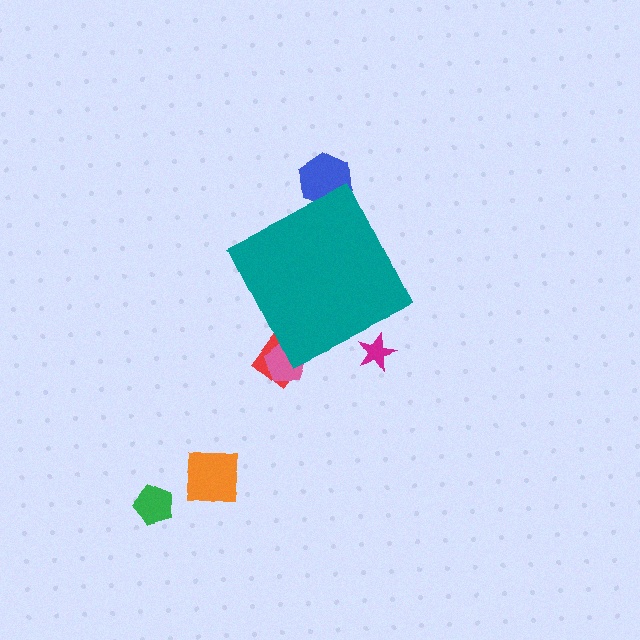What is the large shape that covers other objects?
A teal diamond.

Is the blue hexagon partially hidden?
Yes, the blue hexagon is partially hidden behind the teal diamond.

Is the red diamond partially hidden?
Yes, the red diamond is partially hidden behind the teal diamond.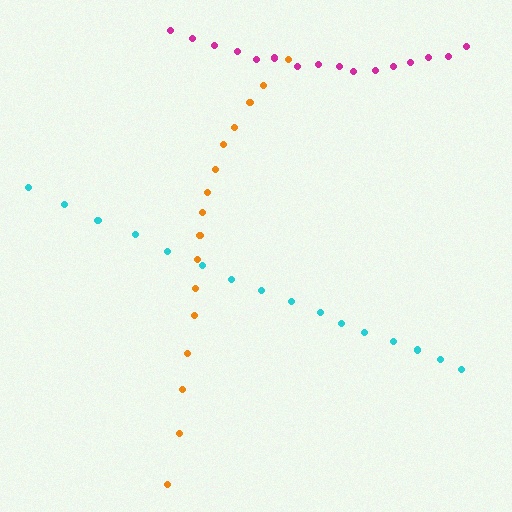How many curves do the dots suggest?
There are 3 distinct paths.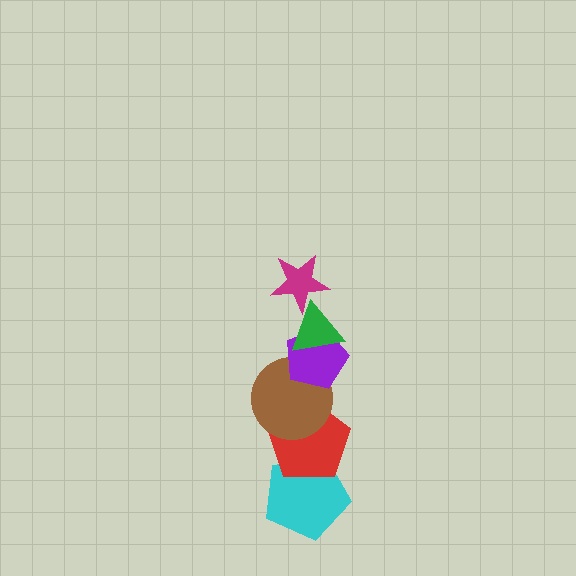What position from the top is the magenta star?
The magenta star is 1st from the top.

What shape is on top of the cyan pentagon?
The red pentagon is on top of the cyan pentagon.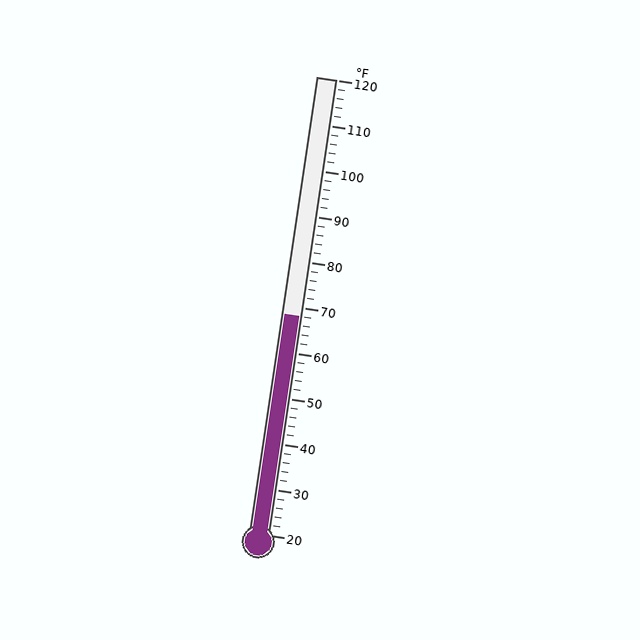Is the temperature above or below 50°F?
The temperature is above 50°F.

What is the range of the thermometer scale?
The thermometer scale ranges from 20°F to 120°F.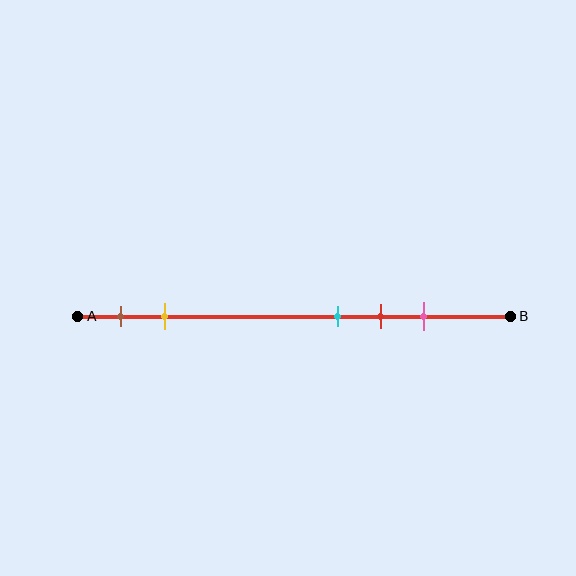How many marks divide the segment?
There are 5 marks dividing the segment.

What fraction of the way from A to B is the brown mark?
The brown mark is approximately 10% (0.1) of the way from A to B.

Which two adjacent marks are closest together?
The cyan and red marks are the closest adjacent pair.